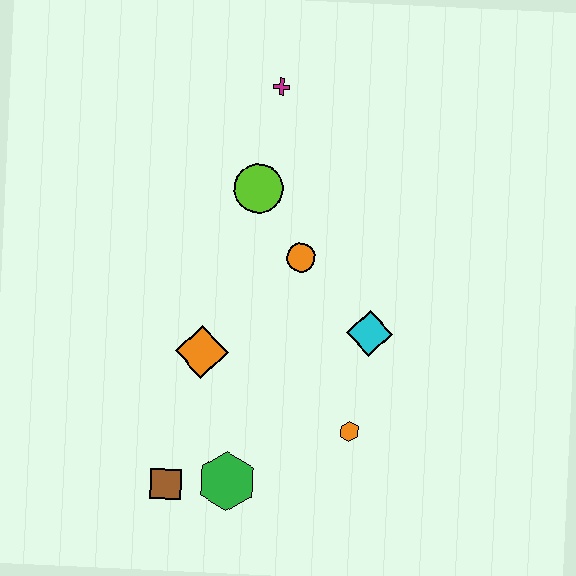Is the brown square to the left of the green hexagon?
Yes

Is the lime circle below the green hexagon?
No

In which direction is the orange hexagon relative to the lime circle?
The orange hexagon is below the lime circle.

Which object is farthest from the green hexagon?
The magenta cross is farthest from the green hexagon.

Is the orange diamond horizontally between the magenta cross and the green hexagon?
No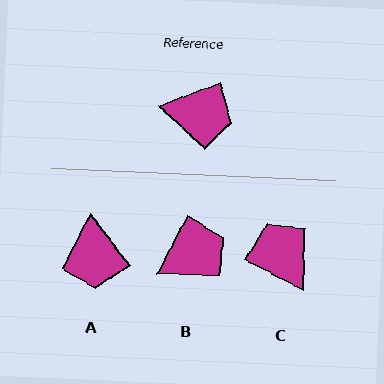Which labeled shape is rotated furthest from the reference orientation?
C, about 131 degrees away.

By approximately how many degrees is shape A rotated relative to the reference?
Approximately 74 degrees clockwise.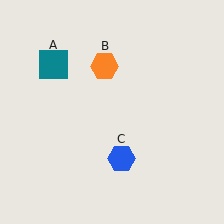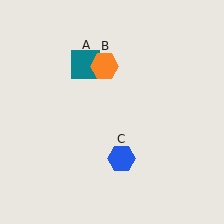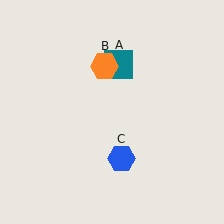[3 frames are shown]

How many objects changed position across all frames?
1 object changed position: teal square (object A).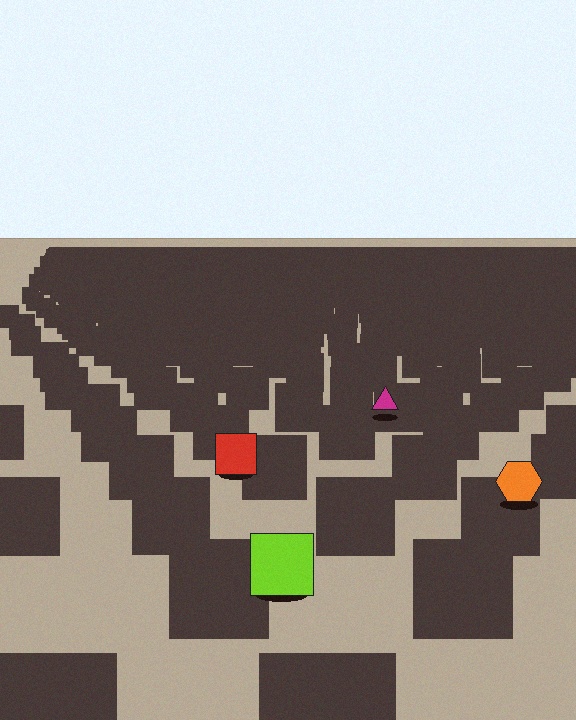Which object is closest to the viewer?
The lime square is closest. The texture marks near it are larger and more spread out.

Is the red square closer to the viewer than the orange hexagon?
No. The orange hexagon is closer — you can tell from the texture gradient: the ground texture is coarser near it.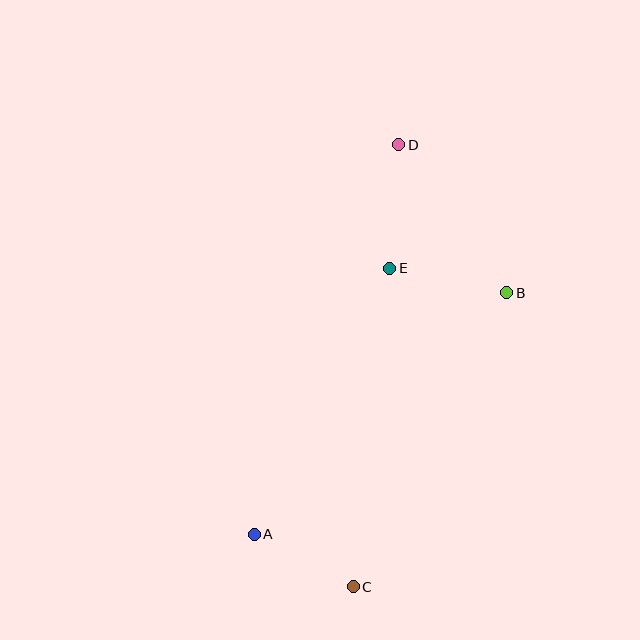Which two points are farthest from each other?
Points C and D are farthest from each other.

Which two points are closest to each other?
Points A and C are closest to each other.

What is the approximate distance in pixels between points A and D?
The distance between A and D is approximately 416 pixels.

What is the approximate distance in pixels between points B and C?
The distance between B and C is approximately 331 pixels.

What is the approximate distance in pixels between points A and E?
The distance between A and E is approximately 298 pixels.